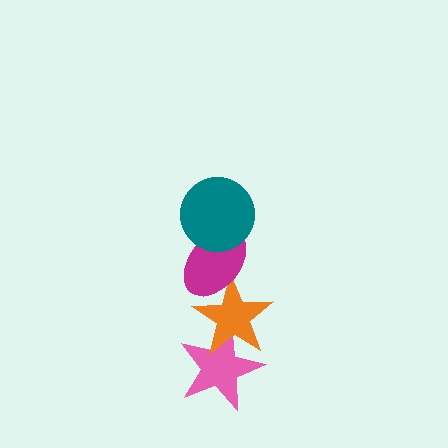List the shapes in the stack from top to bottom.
From top to bottom: the teal circle, the magenta ellipse, the orange star, the pink star.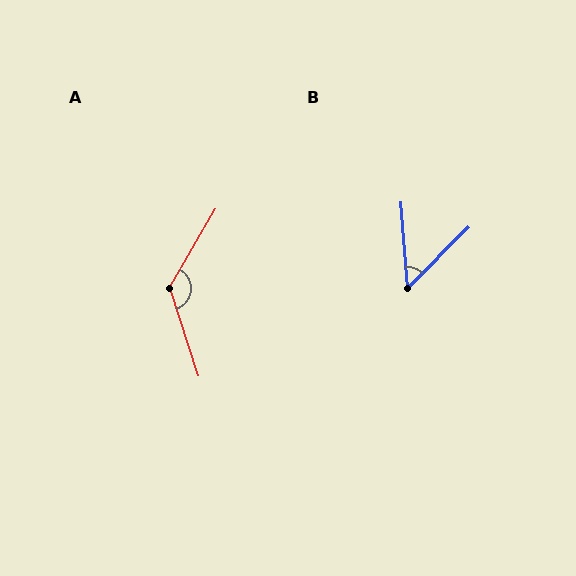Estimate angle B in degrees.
Approximately 49 degrees.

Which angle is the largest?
A, at approximately 132 degrees.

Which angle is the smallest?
B, at approximately 49 degrees.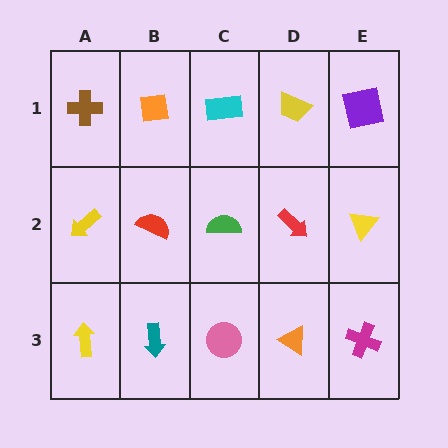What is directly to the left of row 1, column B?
A brown cross.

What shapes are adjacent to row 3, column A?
A yellow arrow (row 2, column A), a teal arrow (row 3, column B).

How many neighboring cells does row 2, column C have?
4.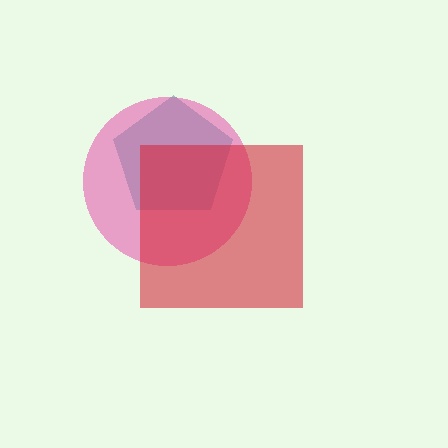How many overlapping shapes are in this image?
There are 3 overlapping shapes in the image.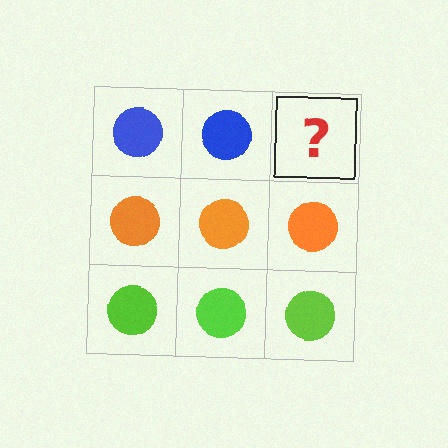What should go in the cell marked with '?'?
The missing cell should contain a blue circle.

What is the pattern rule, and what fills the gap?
The rule is that each row has a consistent color. The gap should be filled with a blue circle.